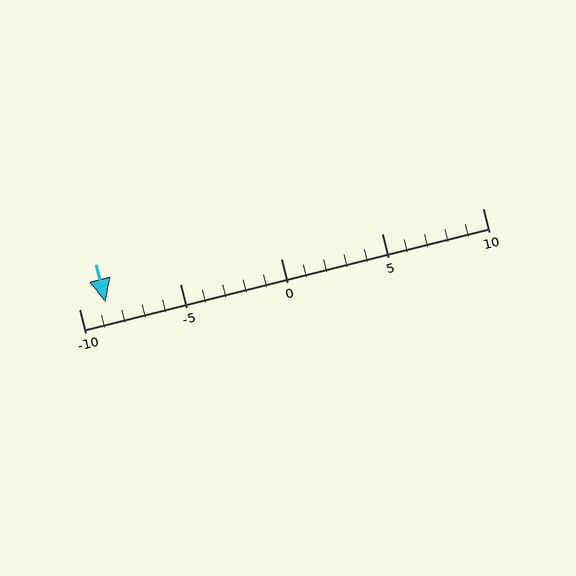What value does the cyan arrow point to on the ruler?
The cyan arrow points to approximately -9.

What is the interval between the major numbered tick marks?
The major tick marks are spaced 5 units apart.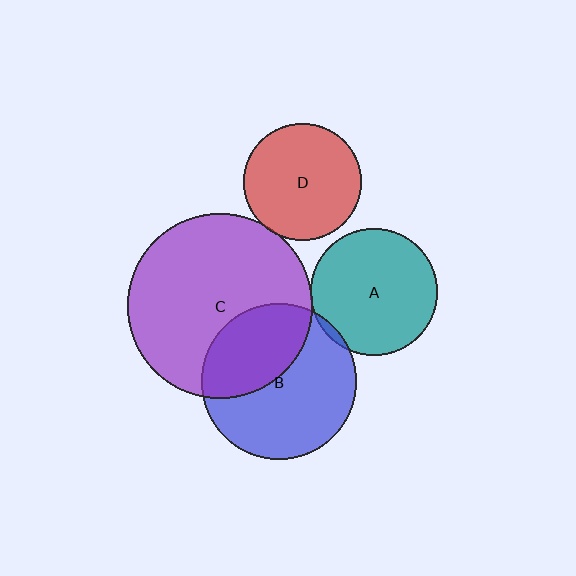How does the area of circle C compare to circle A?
Approximately 2.1 times.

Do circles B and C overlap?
Yes.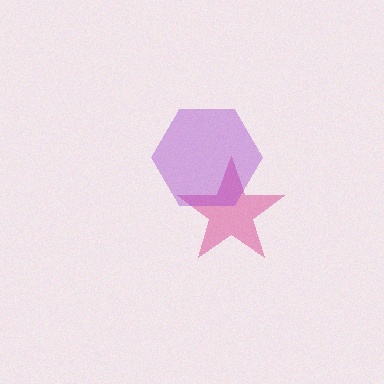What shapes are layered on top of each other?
The layered shapes are: a magenta star, a purple hexagon.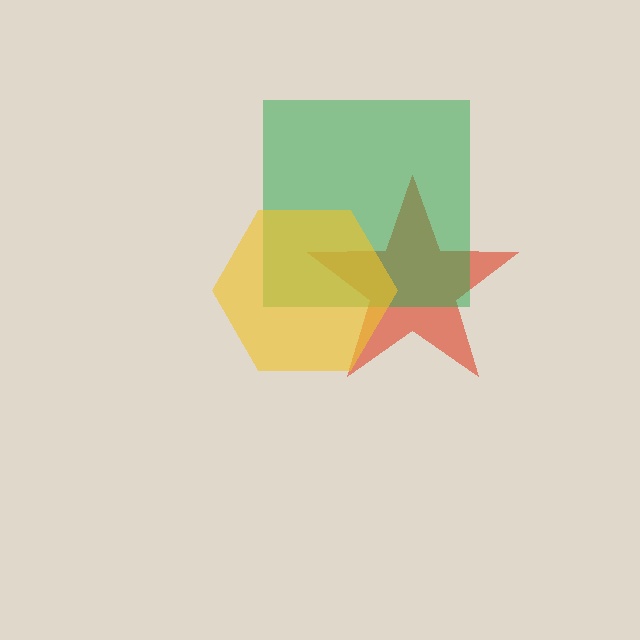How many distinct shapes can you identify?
There are 3 distinct shapes: a red star, a green square, a yellow hexagon.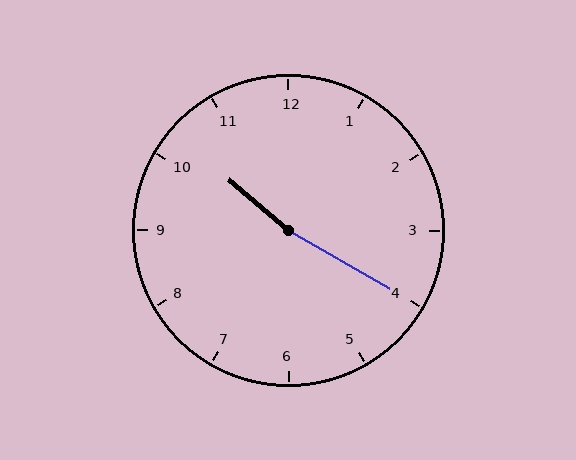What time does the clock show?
10:20.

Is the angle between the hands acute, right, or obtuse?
It is obtuse.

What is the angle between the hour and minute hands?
Approximately 170 degrees.